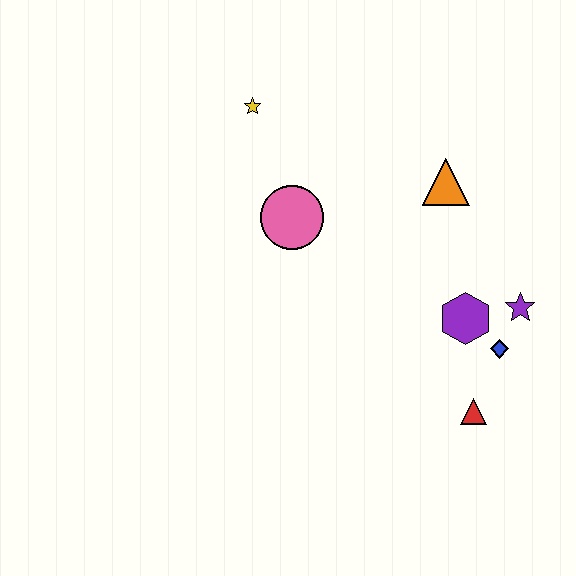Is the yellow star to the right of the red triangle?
No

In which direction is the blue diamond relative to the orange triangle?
The blue diamond is below the orange triangle.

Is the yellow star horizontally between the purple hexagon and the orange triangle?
No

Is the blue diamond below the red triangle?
No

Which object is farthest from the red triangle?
The yellow star is farthest from the red triangle.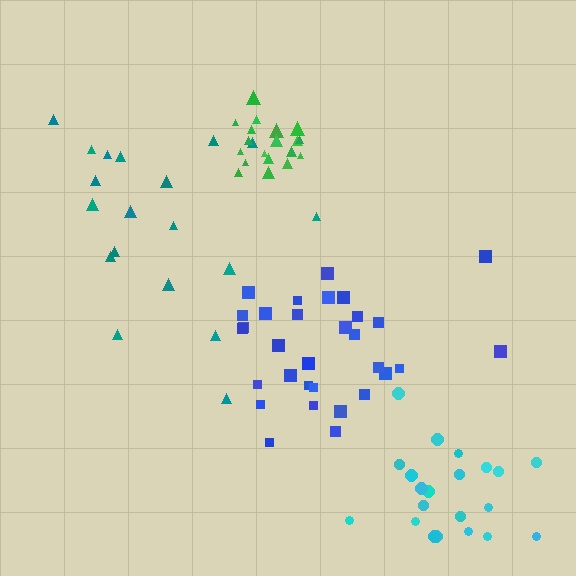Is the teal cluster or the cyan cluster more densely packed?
Cyan.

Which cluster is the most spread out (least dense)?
Teal.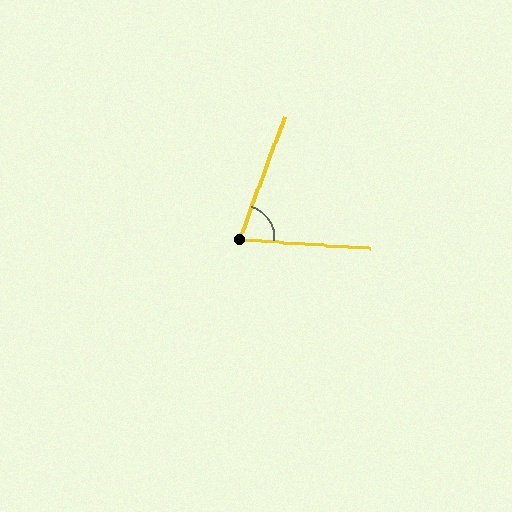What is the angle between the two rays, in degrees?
Approximately 73 degrees.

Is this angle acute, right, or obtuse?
It is acute.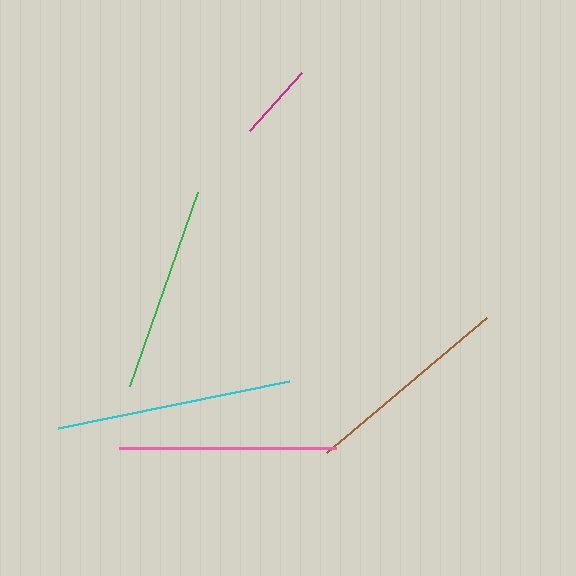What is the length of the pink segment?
The pink segment is approximately 217 pixels long.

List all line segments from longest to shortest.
From longest to shortest: cyan, pink, brown, green, magenta.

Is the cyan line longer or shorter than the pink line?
The cyan line is longer than the pink line.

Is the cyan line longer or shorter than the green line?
The cyan line is longer than the green line.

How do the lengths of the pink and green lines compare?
The pink and green lines are approximately the same length.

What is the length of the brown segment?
The brown segment is approximately 209 pixels long.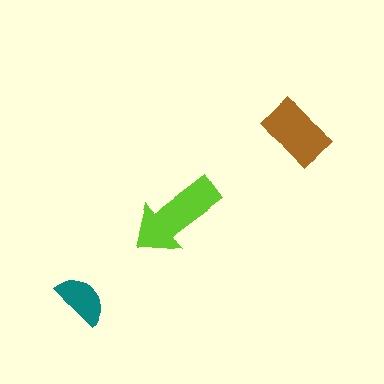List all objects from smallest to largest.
The teal semicircle, the brown rectangle, the lime arrow.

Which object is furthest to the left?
The teal semicircle is leftmost.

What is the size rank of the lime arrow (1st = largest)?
1st.